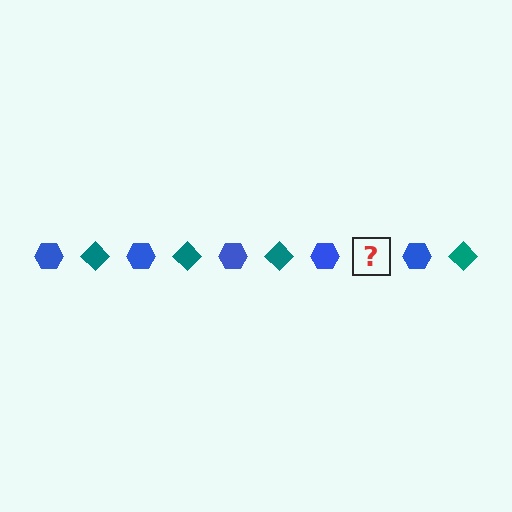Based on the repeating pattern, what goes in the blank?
The blank should be a teal diamond.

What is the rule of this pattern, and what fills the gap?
The rule is that the pattern alternates between blue hexagon and teal diamond. The gap should be filled with a teal diamond.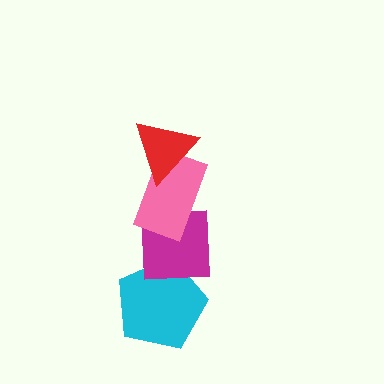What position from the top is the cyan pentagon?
The cyan pentagon is 4th from the top.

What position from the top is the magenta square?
The magenta square is 3rd from the top.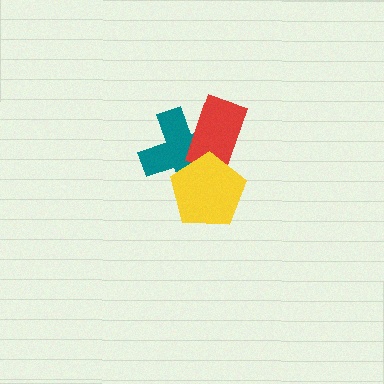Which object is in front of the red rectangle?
The yellow pentagon is in front of the red rectangle.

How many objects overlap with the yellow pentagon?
2 objects overlap with the yellow pentagon.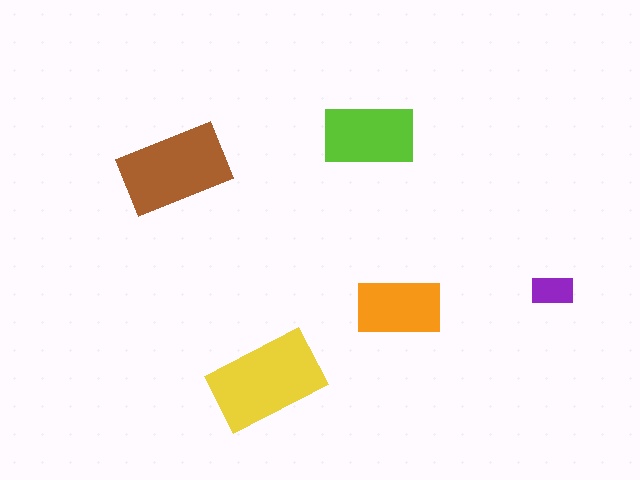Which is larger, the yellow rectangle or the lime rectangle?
The yellow one.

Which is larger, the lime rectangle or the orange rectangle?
The lime one.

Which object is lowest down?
The yellow rectangle is bottommost.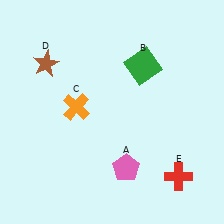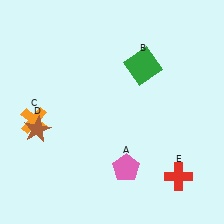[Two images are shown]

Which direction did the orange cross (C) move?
The orange cross (C) moved left.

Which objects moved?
The objects that moved are: the orange cross (C), the brown star (D).